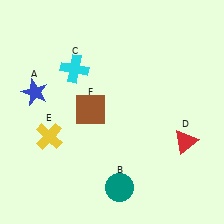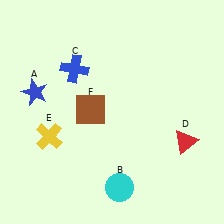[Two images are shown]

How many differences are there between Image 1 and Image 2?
There are 2 differences between the two images.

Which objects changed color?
B changed from teal to cyan. C changed from cyan to blue.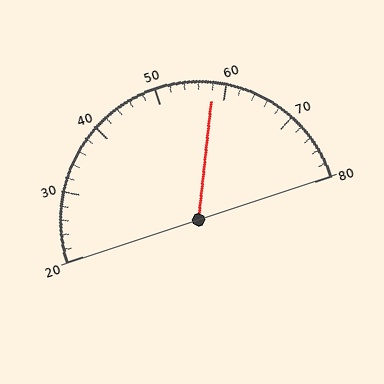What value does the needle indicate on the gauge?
The needle indicates approximately 58.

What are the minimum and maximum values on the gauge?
The gauge ranges from 20 to 80.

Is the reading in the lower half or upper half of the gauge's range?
The reading is in the upper half of the range (20 to 80).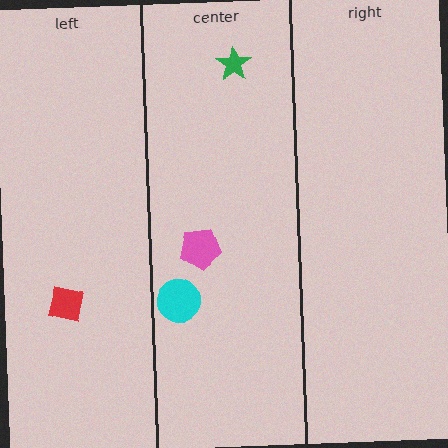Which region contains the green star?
The center region.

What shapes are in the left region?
The red square.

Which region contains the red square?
The left region.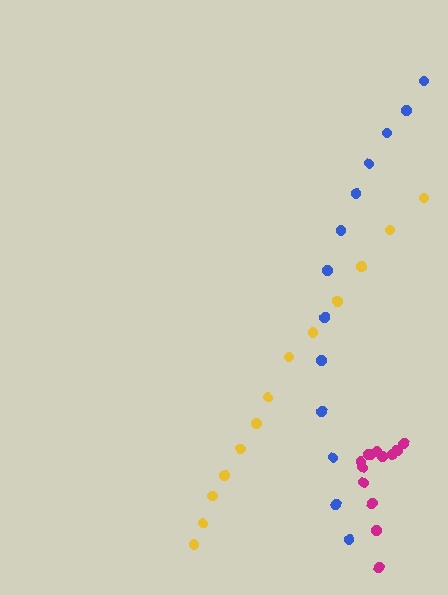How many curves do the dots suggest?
There are 3 distinct paths.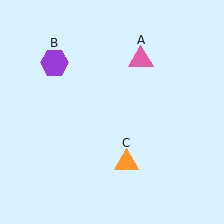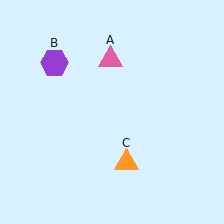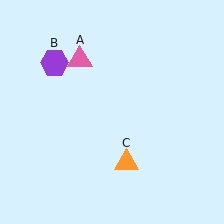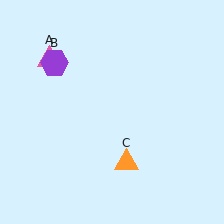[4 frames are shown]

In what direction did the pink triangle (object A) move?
The pink triangle (object A) moved left.